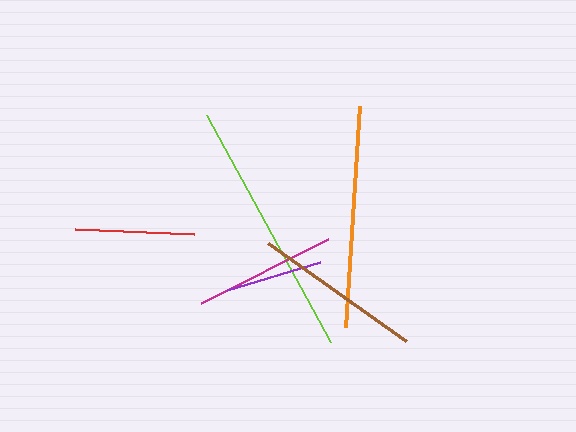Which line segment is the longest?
The lime line is the longest at approximately 259 pixels.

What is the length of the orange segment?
The orange segment is approximately 221 pixels long.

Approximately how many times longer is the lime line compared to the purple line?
The lime line is approximately 2.7 times the length of the purple line.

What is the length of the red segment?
The red segment is approximately 119 pixels long.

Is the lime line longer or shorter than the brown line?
The lime line is longer than the brown line.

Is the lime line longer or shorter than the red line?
The lime line is longer than the red line.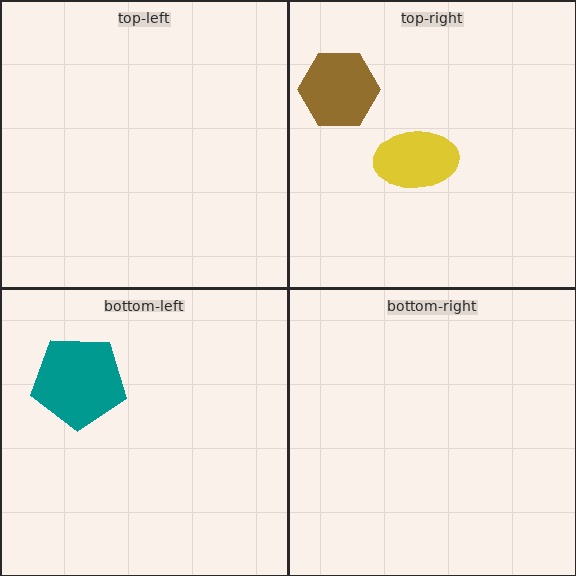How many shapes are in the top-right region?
2.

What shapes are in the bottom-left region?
The teal pentagon.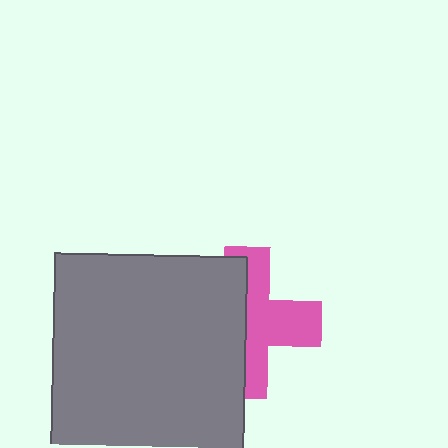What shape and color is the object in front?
The object in front is a gray rectangle.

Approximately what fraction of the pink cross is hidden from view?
Roughly 50% of the pink cross is hidden behind the gray rectangle.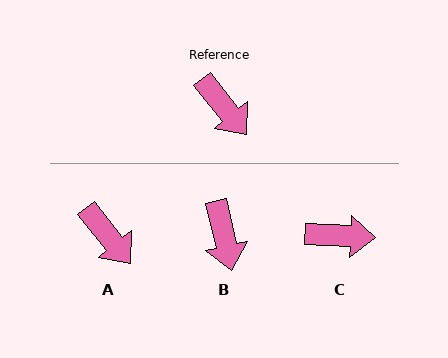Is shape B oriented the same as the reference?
No, it is off by about 26 degrees.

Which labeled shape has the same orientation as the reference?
A.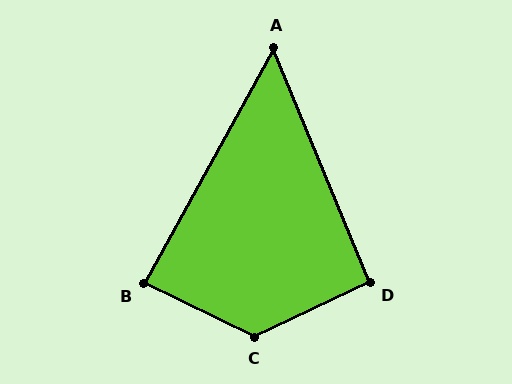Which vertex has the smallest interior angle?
A, at approximately 51 degrees.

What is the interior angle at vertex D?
Approximately 93 degrees (approximately right).